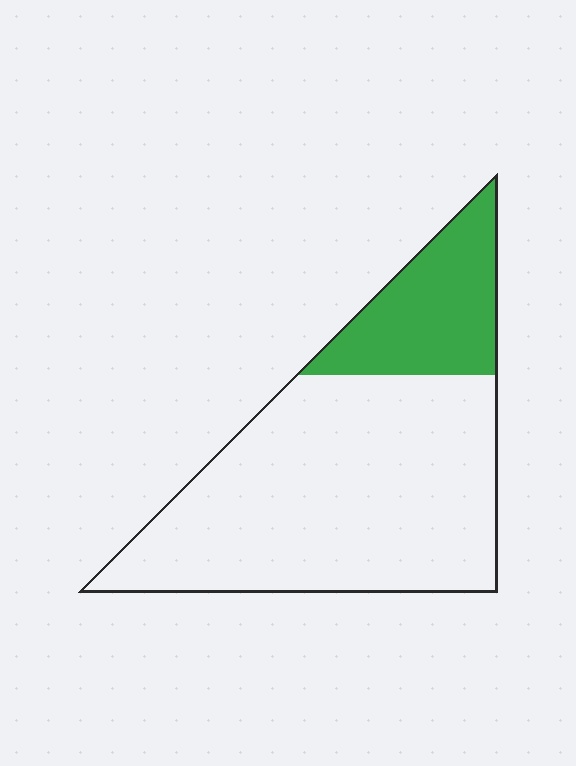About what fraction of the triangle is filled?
About one quarter (1/4).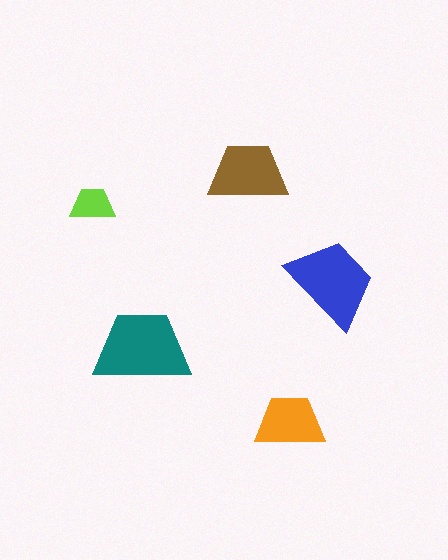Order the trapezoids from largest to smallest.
the teal one, the blue one, the brown one, the orange one, the lime one.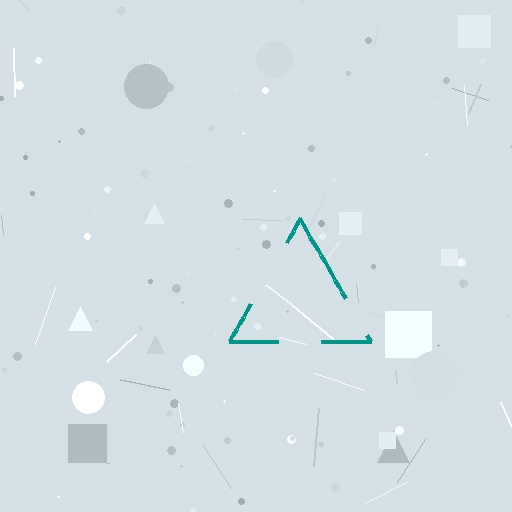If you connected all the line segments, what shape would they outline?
They would outline a triangle.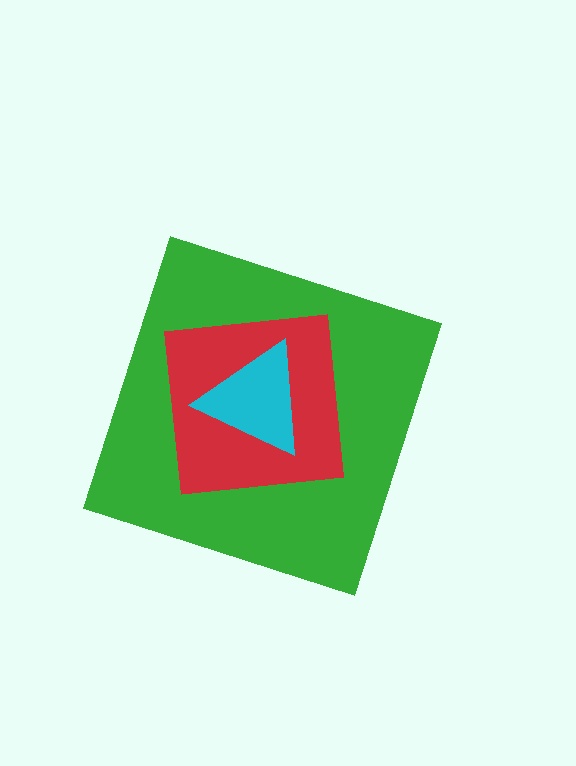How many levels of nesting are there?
3.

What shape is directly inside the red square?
The cyan triangle.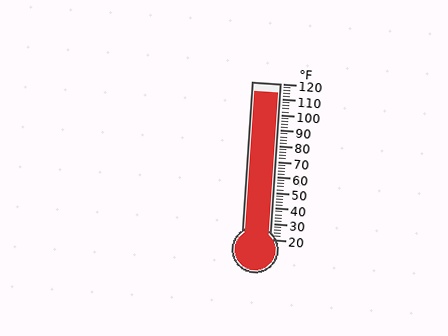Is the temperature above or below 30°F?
The temperature is above 30°F.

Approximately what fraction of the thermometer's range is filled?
The thermometer is filled to approximately 95% of its range.